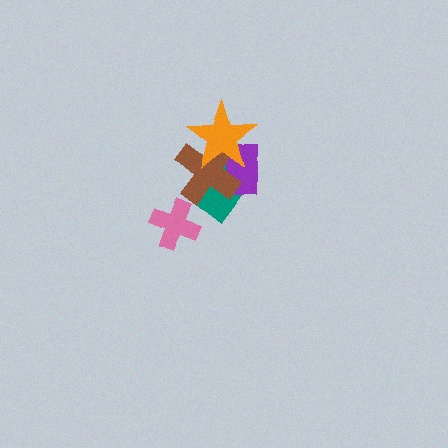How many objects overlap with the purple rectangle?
3 objects overlap with the purple rectangle.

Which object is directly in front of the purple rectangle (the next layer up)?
The brown cross is directly in front of the purple rectangle.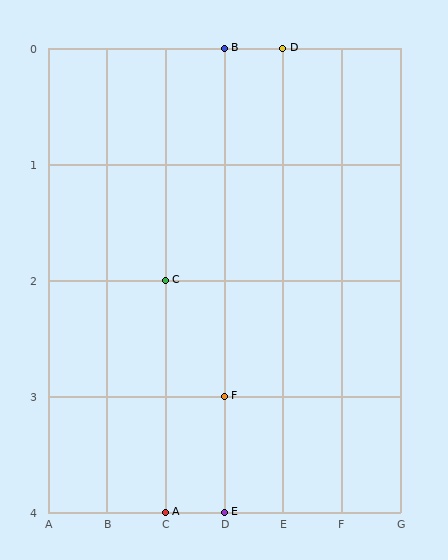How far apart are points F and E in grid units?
Points F and E are 1 row apart.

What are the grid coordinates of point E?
Point E is at grid coordinates (D, 4).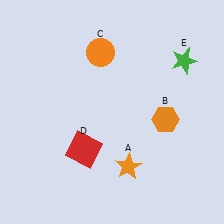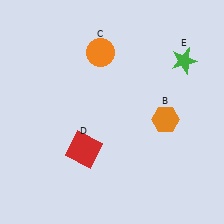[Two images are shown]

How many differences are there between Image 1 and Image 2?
There is 1 difference between the two images.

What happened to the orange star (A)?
The orange star (A) was removed in Image 2. It was in the bottom-right area of Image 1.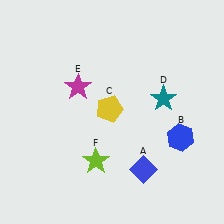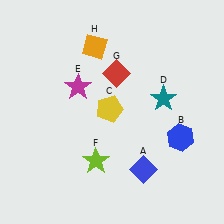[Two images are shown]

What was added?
A red diamond (G), an orange diamond (H) were added in Image 2.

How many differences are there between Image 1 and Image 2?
There are 2 differences between the two images.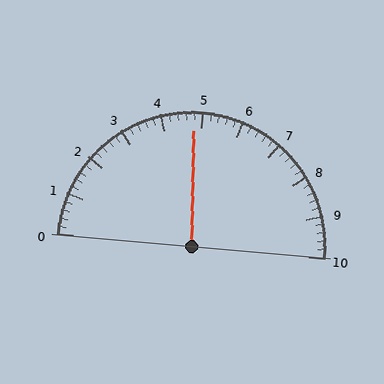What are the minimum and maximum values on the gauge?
The gauge ranges from 0 to 10.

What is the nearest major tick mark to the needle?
The nearest major tick mark is 5.